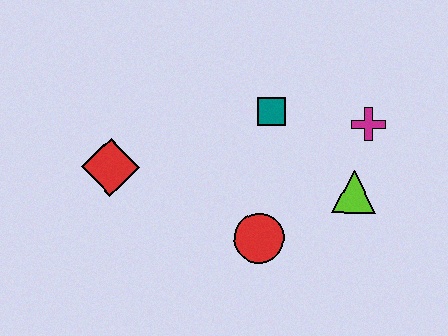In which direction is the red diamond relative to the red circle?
The red diamond is to the left of the red circle.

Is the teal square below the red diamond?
No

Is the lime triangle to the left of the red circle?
No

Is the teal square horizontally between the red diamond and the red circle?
No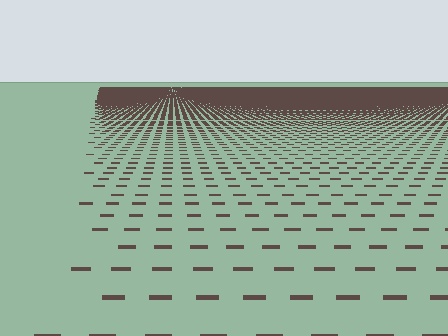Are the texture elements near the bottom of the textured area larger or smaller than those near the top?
Larger. Near the bottom, elements are closer to the viewer and appear at a bigger on-screen size.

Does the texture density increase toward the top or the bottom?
Density increases toward the top.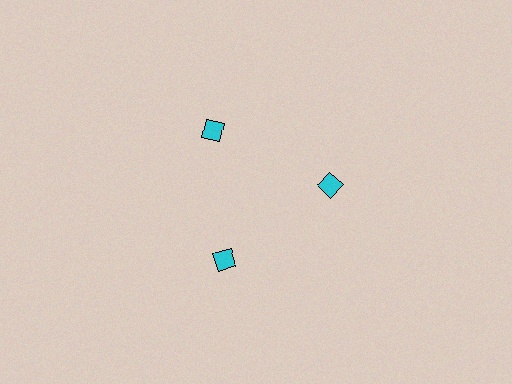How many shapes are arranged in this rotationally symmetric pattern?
There are 3 shapes, arranged in 3 groups of 1.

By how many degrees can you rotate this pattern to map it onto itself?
The pattern maps onto itself every 120 degrees of rotation.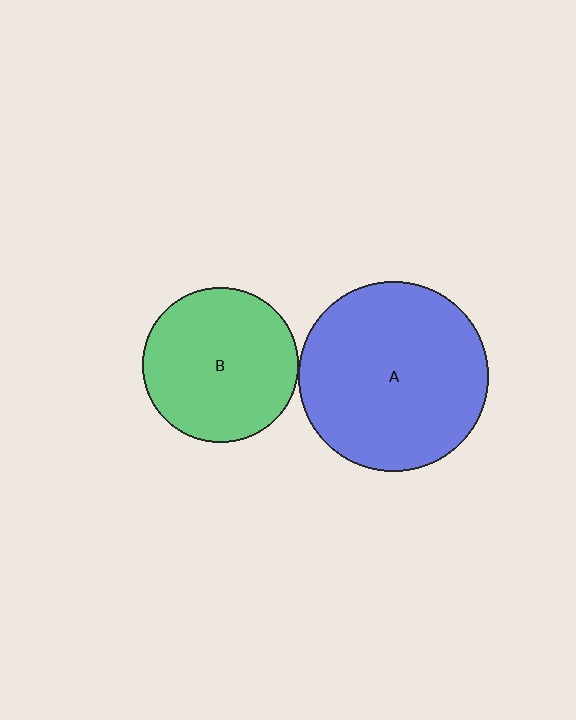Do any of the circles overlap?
No, none of the circles overlap.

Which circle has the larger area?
Circle A (blue).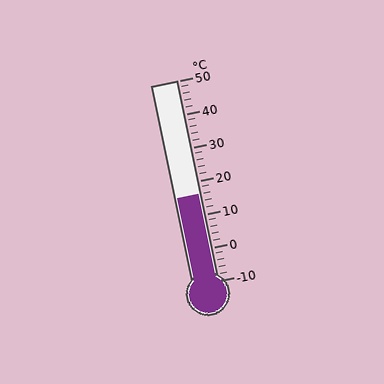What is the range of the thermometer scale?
The thermometer scale ranges from -10°C to 50°C.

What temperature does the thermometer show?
The thermometer shows approximately 16°C.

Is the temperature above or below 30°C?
The temperature is below 30°C.